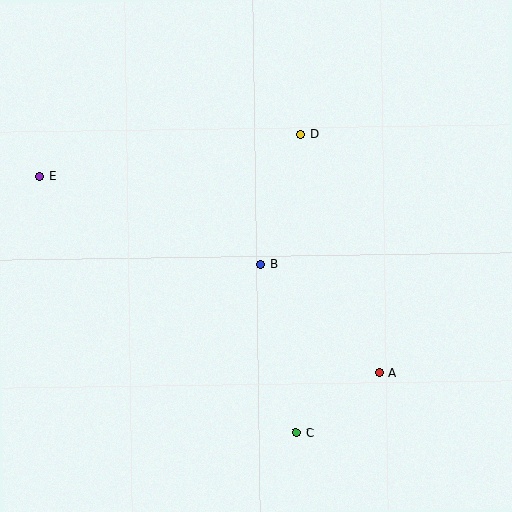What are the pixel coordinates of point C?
Point C is at (296, 433).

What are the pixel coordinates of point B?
Point B is at (261, 264).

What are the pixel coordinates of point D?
Point D is at (301, 135).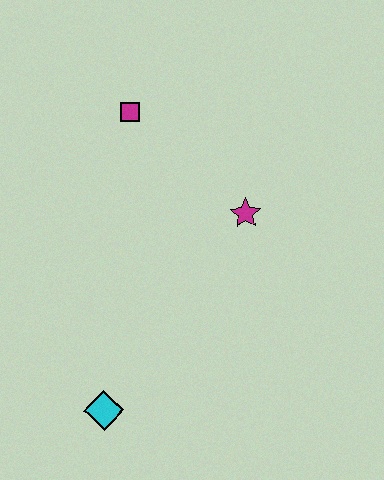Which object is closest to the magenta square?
The magenta star is closest to the magenta square.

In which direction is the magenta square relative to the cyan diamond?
The magenta square is above the cyan diamond.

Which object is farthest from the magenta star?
The cyan diamond is farthest from the magenta star.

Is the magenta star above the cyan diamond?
Yes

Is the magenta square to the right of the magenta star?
No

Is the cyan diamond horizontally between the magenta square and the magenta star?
No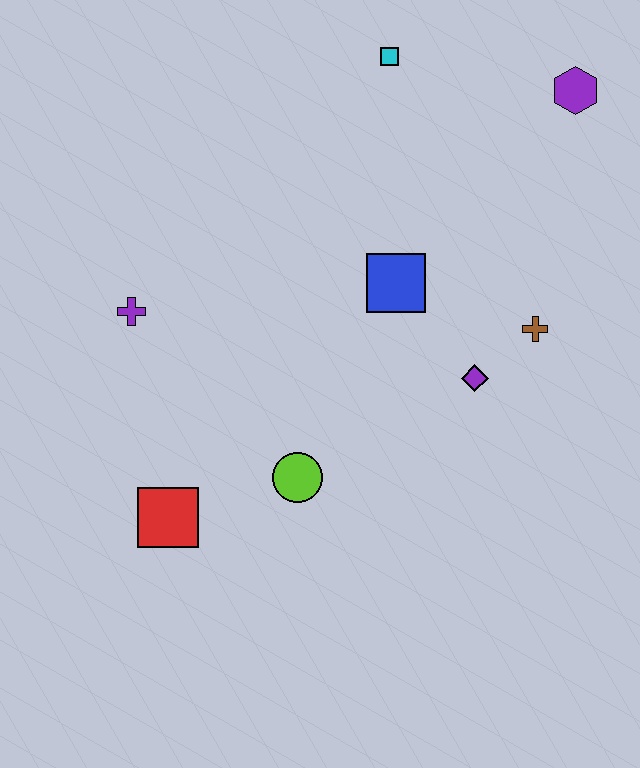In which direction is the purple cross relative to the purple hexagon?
The purple cross is to the left of the purple hexagon.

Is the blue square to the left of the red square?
No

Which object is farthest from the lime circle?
The purple hexagon is farthest from the lime circle.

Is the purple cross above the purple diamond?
Yes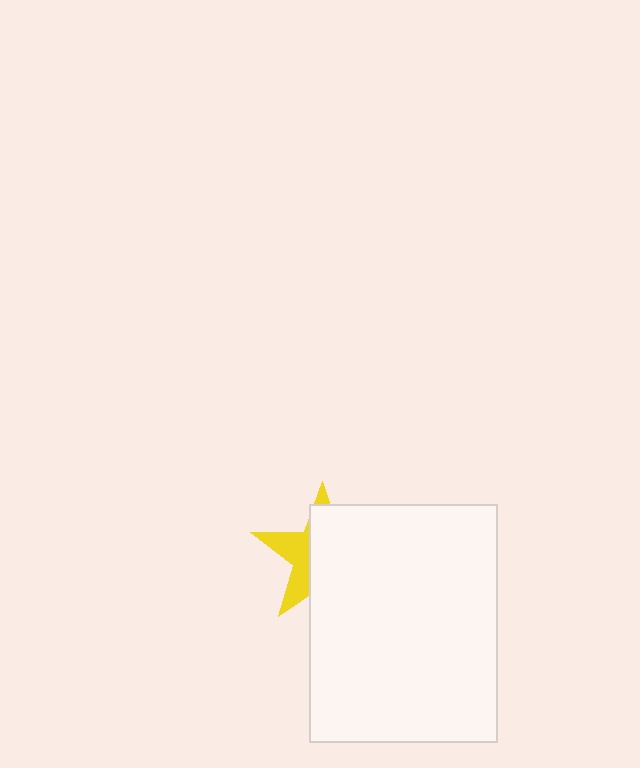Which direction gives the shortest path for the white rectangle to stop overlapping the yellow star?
Moving right gives the shortest separation.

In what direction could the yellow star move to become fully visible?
The yellow star could move left. That would shift it out from behind the white rectangle entirely.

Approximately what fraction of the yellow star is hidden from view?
Roughly 64% of the yellow star is hidden behind the white rectangle.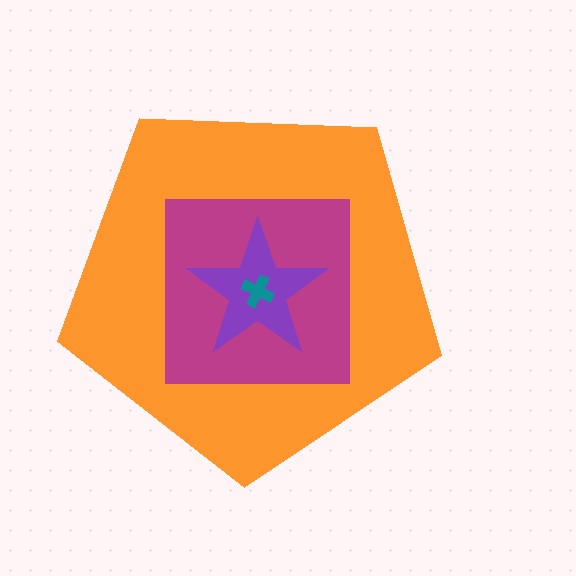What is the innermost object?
The teal cross.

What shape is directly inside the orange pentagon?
The magenta square.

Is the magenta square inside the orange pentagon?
Yes.